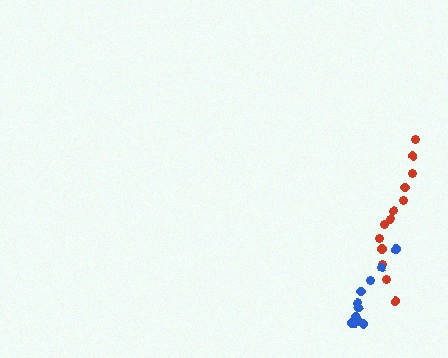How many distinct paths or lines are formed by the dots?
There are 2 distinct paths.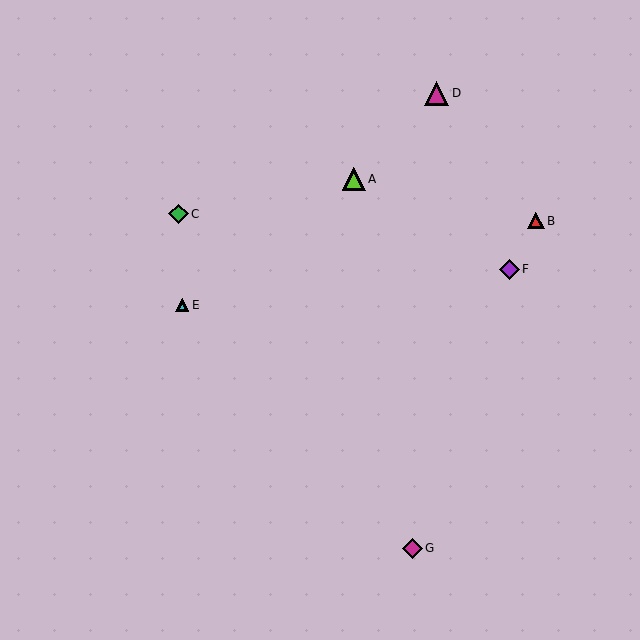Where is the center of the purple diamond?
The center of the purple diamond is at (509, 269).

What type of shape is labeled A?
Shape A is a lime triangle.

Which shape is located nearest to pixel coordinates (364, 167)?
The lime triangle (labeled A) at (354, 179) is nearest to that location.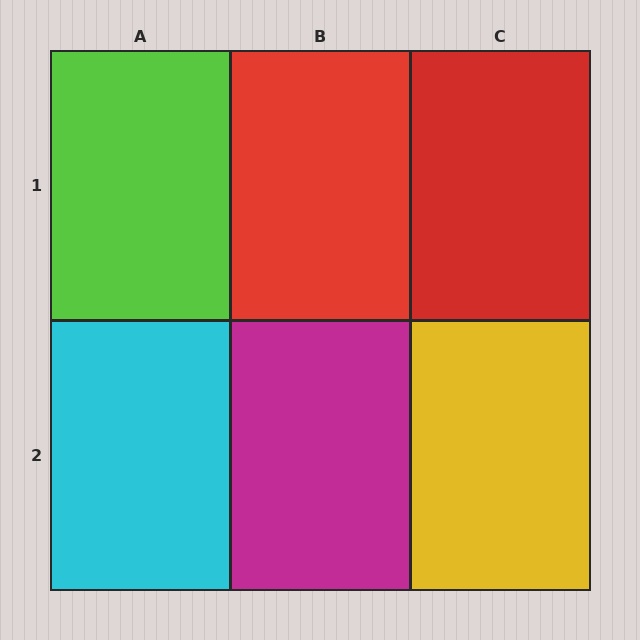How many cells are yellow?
1 cell is yellow.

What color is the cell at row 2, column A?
Cyan.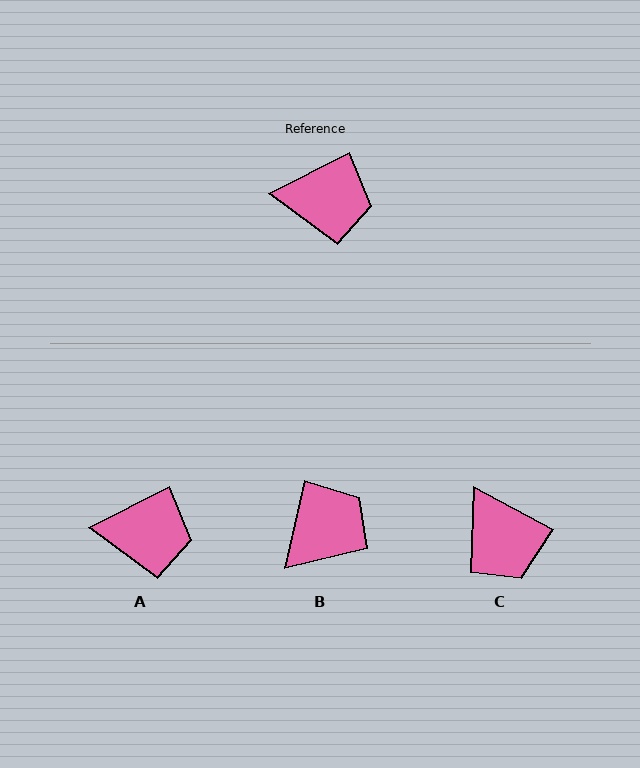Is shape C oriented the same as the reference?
No, it is off by about 55 degrees.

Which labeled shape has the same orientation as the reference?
A.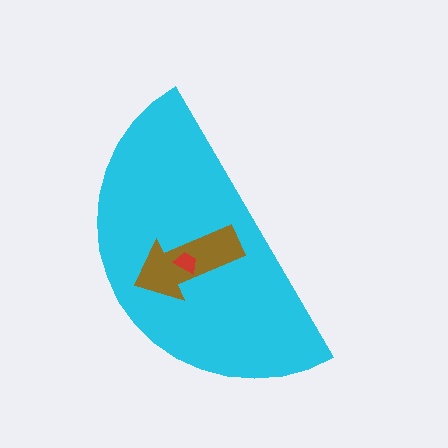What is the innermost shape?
The red trapezoid.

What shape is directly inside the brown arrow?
The red trapezoid.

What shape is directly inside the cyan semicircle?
The brown arrow.